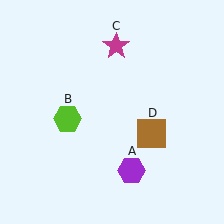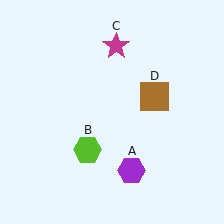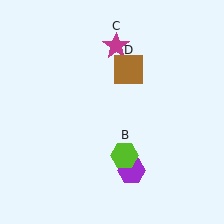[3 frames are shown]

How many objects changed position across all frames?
2 objects changed position: lime hexagon (object B), brown square (object D).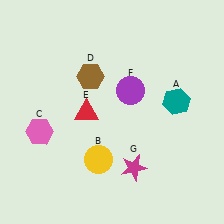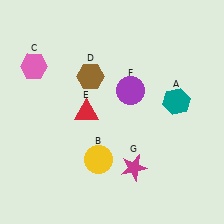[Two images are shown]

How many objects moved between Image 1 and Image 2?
1 object moved between the two images.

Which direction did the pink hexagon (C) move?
The pink hexagon (C) moved up.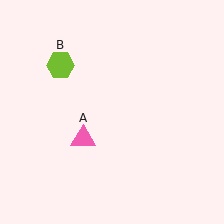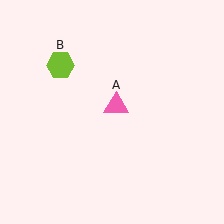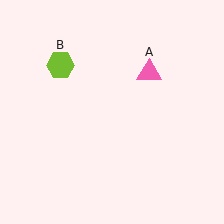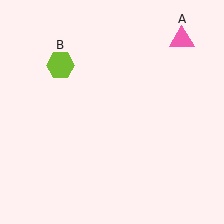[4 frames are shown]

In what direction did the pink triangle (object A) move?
The pink triangle (object A) moved up and to the right.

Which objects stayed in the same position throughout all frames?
Lime hexagon (object B) remained stationary.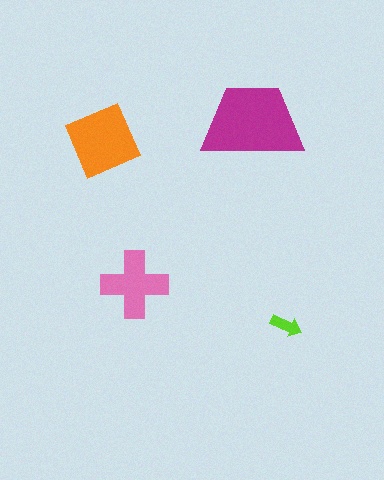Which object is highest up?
The magenta trapezoid is topmost.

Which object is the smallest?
The lime arrow.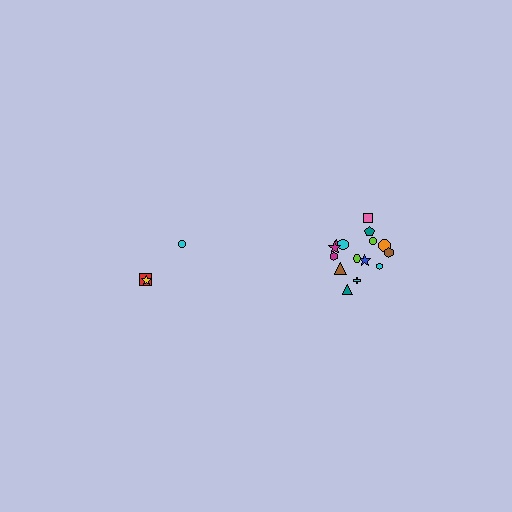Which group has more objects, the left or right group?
The right group.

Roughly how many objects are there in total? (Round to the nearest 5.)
Roughly 20 objects in total.